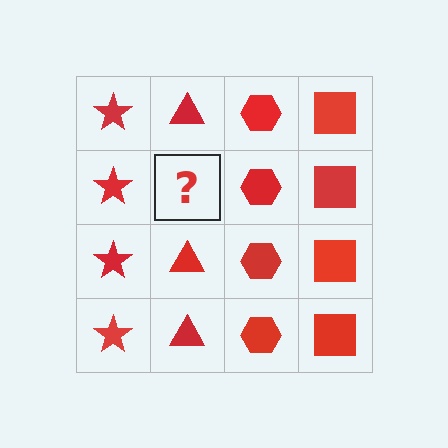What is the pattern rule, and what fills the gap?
The rule is that each column has a consistent shape. The gap should be filled with a red triangle.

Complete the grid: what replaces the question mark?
The question mark should be replaced with a red triangle.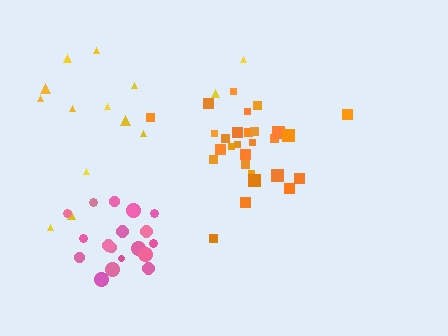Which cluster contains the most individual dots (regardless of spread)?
Orange (29).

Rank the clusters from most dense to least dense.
pink, orange, yellow.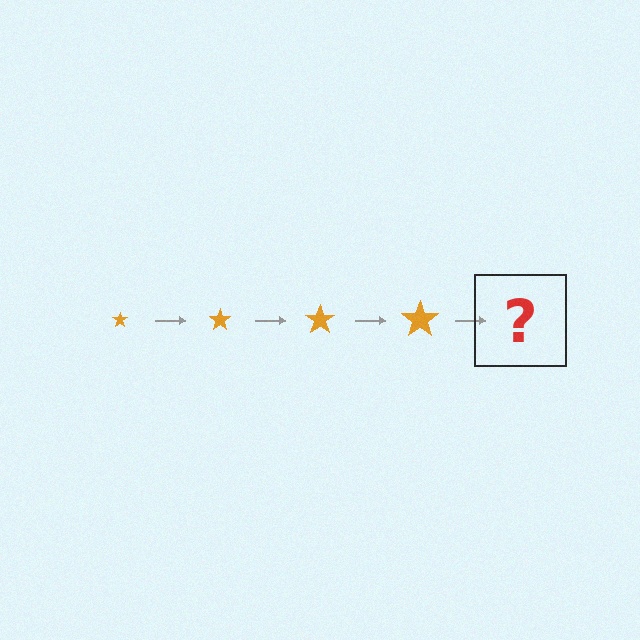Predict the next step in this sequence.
The next step is an orange star, larger than the previous one.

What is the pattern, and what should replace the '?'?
The pattern is that the star gets progressively larger each step. The '?' should be an orange star, larger than the previous one.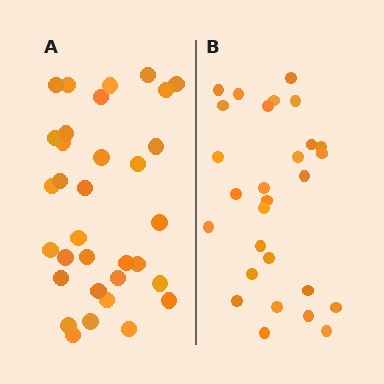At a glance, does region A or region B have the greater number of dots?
Region A (the left region) has more dots.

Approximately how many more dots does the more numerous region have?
Region A has about 5 more dots than region B.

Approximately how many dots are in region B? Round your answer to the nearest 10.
About 30 dots. (The exact count is 28, which rounds to 30.)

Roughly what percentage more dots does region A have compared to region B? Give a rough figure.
About 20% more.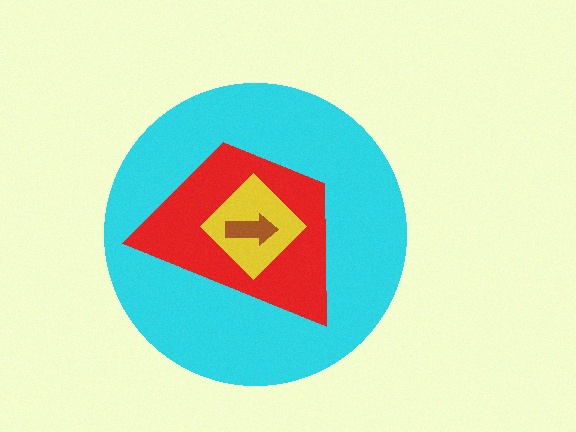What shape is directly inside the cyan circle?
The red trapezoid.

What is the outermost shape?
The cyan circle.